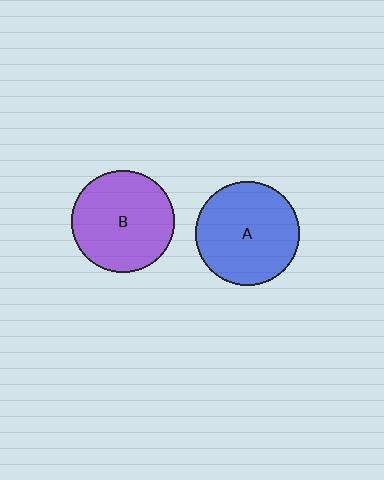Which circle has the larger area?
Circle A (blue).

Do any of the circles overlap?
No, none of the circles overlap.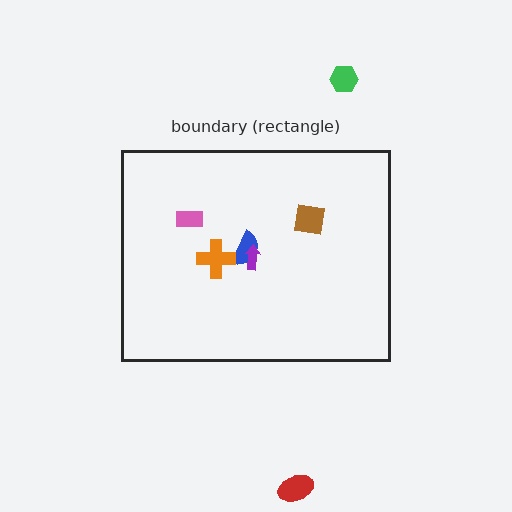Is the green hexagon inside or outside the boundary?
Outside.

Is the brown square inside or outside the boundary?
Inside.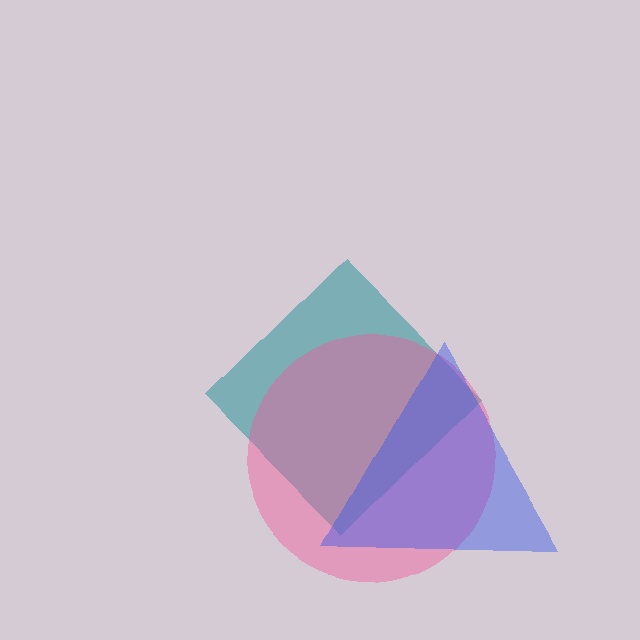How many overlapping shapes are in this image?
There are 3 overlapping shapes in the image.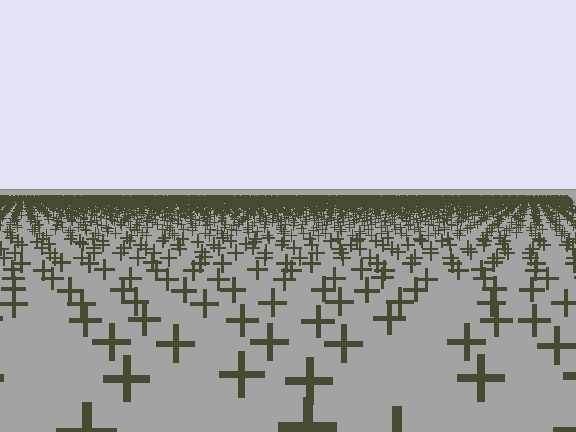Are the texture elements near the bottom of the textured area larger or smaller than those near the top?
Larger. Near the bottom, elements are closer to the viewer and appear at a bigger on-screen size.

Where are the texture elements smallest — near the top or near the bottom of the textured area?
Near the top.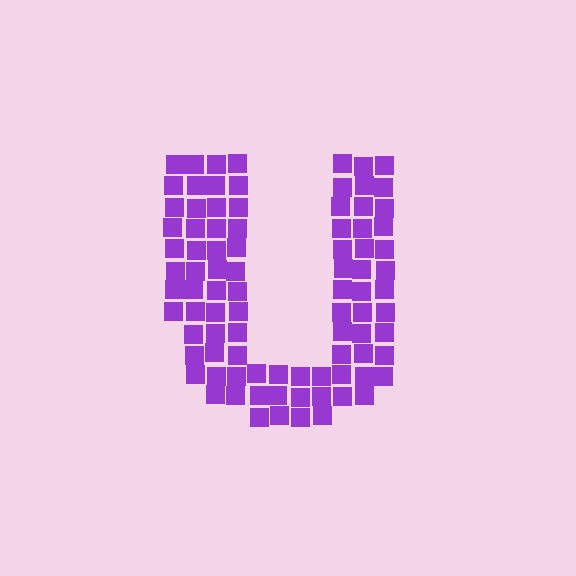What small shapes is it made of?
It is made of small squares.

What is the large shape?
The large shape is the letter U.